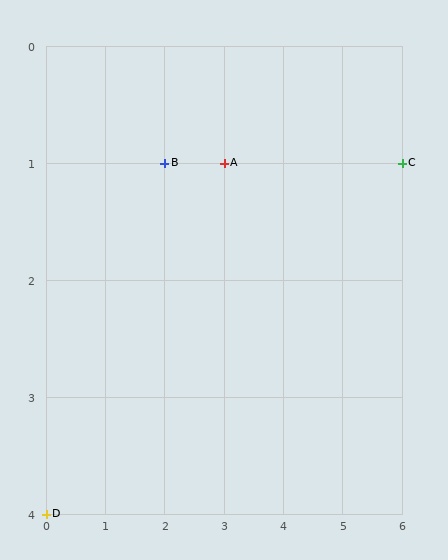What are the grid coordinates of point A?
Point A is at grid coordinates (3, 1).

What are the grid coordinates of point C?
Point C is at grid coordinates (6, 1).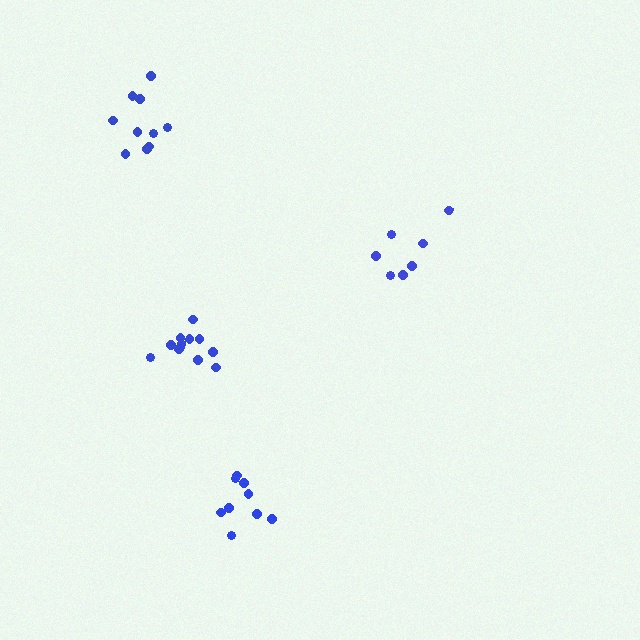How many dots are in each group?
Group 1: 12 dots, Group 2: 9 dots, Group 3: 7 dots, Group 4: 10 dots (38 total).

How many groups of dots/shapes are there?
There are 4 groups.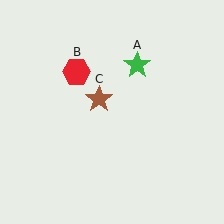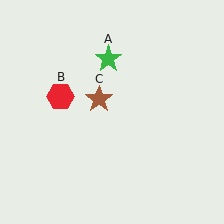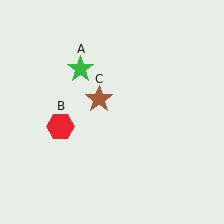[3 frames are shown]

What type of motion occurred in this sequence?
The green star (object A), red hexagon (object B) rotated counterclockwise around the center of the scene.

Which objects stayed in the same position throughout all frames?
Brown star (object C) remained stationary.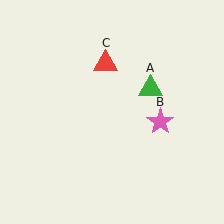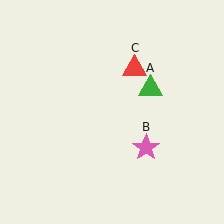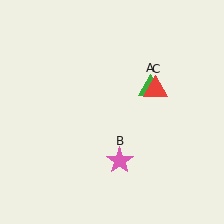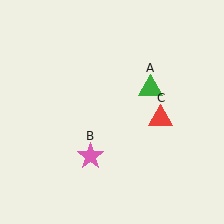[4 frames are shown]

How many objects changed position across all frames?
2 objects changed position: pink star (object B), red triangle (object C).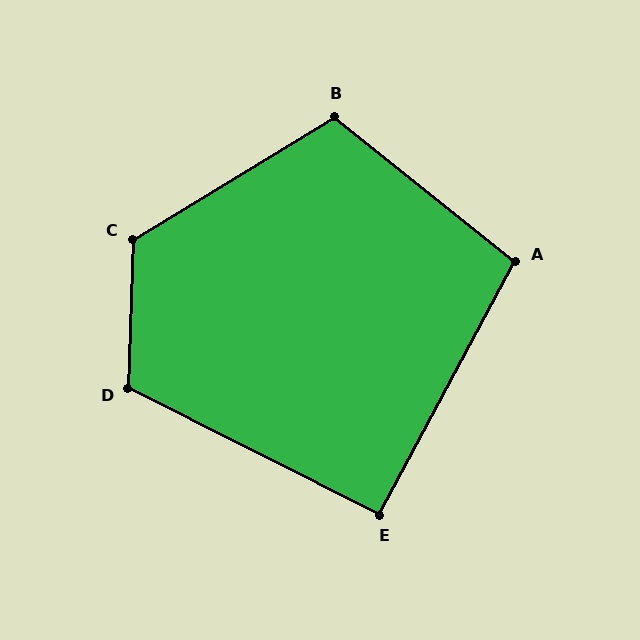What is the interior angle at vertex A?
Approximately 100 degrees (obtuse).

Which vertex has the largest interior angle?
C, at approximately 123 degrees.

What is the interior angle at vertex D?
Approximately 115 degrees (obtuse).